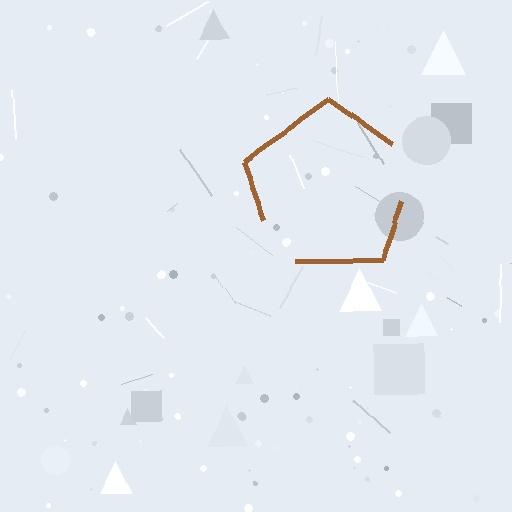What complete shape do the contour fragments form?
The contour fragments form a pentagon.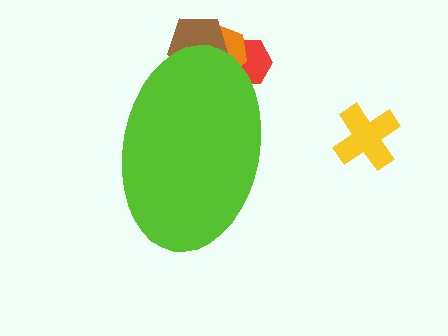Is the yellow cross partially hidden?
No, the yellow cross is fully visible.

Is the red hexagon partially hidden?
Yes, the red hexagon is partially hidden behind the lime ellipse.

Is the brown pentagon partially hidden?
Yes, the brown pentagon is partially hidden behind the lime ellipse.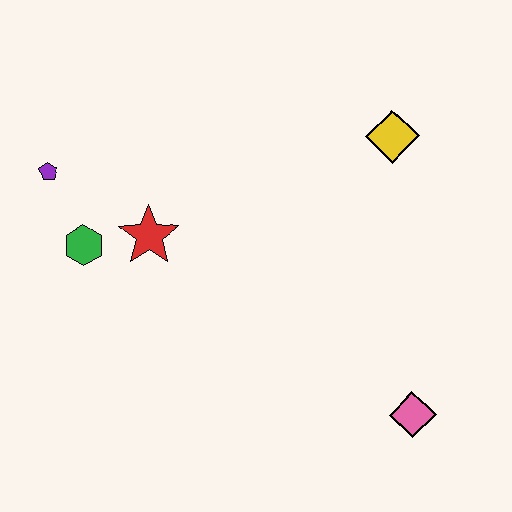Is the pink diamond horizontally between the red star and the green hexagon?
No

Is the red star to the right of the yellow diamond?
No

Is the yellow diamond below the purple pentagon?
No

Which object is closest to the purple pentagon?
The green hexagon is closest to the purple pentagon.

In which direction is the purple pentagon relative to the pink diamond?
The purple pentagon is to the left of the pink diamond.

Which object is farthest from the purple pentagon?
The pink diamond is farthest from the purple pentagon.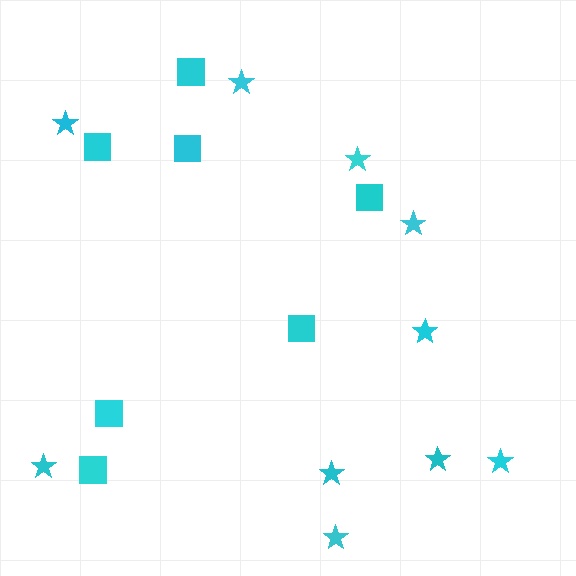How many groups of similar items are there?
There are 2 groups: one group of stars (10) and one group of squares (7).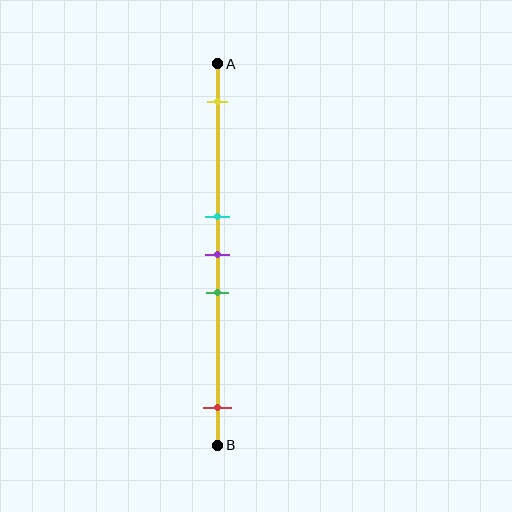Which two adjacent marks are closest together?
The cyan and purple marks are the closest adjacent pair.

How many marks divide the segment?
There are 5 marks dividing the segment.